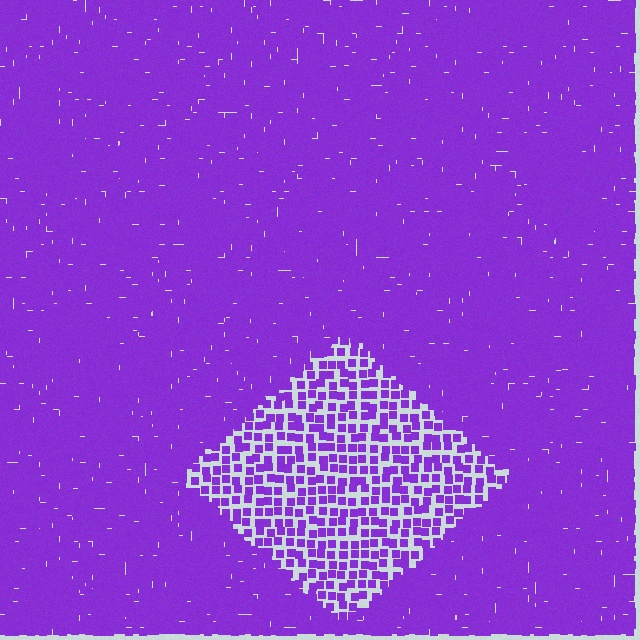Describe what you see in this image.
The image contains small purple elements arranged at two different densities. A diamond-shaped region is visible where the elements are less densely packed than the surrounding area.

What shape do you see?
I see a diamond.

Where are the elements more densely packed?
The elements are more densely packed outside the diamond boundary.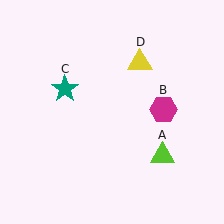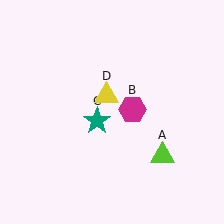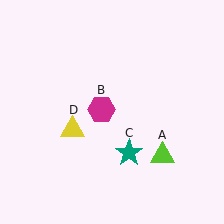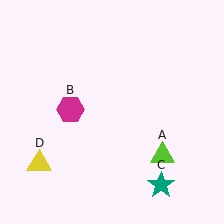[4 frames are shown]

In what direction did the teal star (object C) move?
The teal star (object C) moved down and to the right.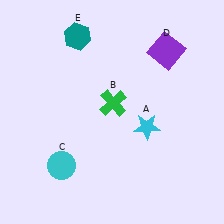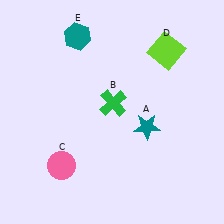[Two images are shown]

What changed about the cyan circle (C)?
In Image 1, C is cyan. In Image 2, it changed to pink.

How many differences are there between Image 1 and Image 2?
There are 3 differences between the two images.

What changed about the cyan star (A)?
In Image 1, A is cyan. In Image 2, it changed to teal.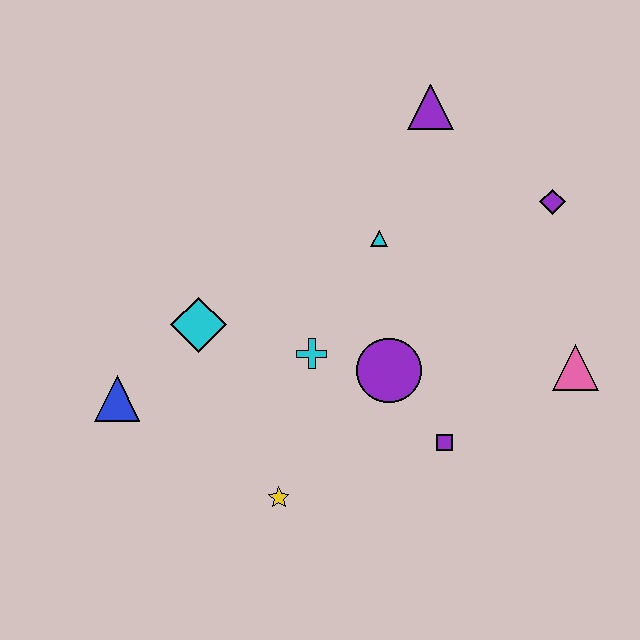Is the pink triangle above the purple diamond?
No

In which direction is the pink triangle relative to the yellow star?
The pink triangle is to the right of the yellow star.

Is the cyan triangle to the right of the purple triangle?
No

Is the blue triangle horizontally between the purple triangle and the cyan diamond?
No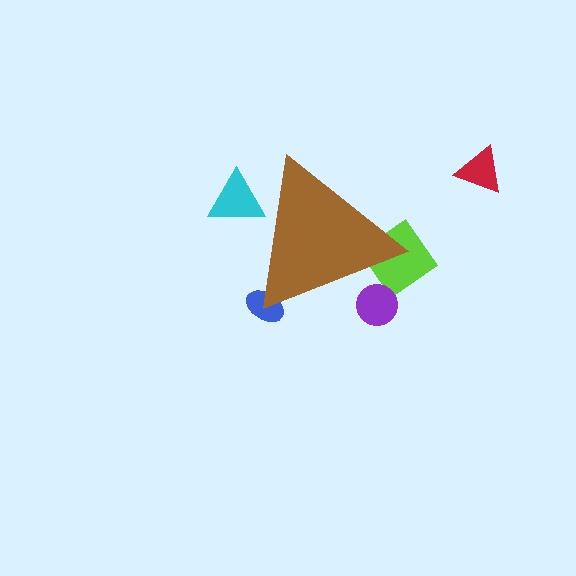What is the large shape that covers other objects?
A brown triangle.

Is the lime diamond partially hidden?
Yes, the lime diamond is partially hidden behind the brown triangle.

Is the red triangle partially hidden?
No, the red triangle is fully visible.